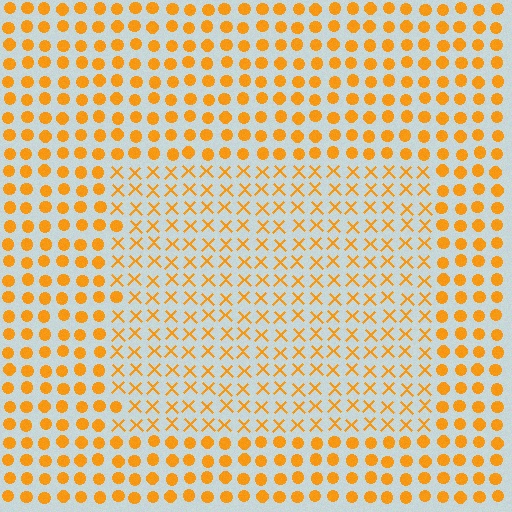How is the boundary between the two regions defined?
The boundary is defined by a change in element shape: X marks inside vs. circles outside. All elements share the same color and spacing.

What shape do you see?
I see a rectangle.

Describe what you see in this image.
The image is filled with small orange elements arranged in a uniform grid. A rectangle-shaped region contains X marks, while the surrounding area contains circles. The boundary is defined purely by the change in element shape.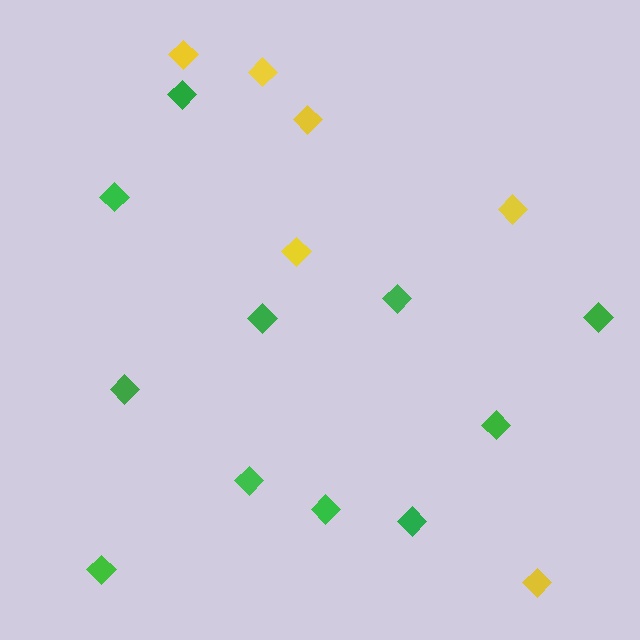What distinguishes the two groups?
There are 2 groups: one group of green diamonds (11) and one group of yellow diamonds (6).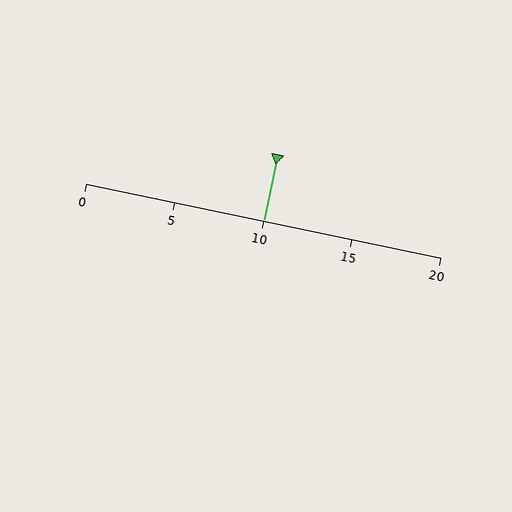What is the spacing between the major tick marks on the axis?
The major ticks are spaced 5 apart.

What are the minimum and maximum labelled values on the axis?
The axis runs from 0 to 20.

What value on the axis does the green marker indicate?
The marker indicates approximately 10.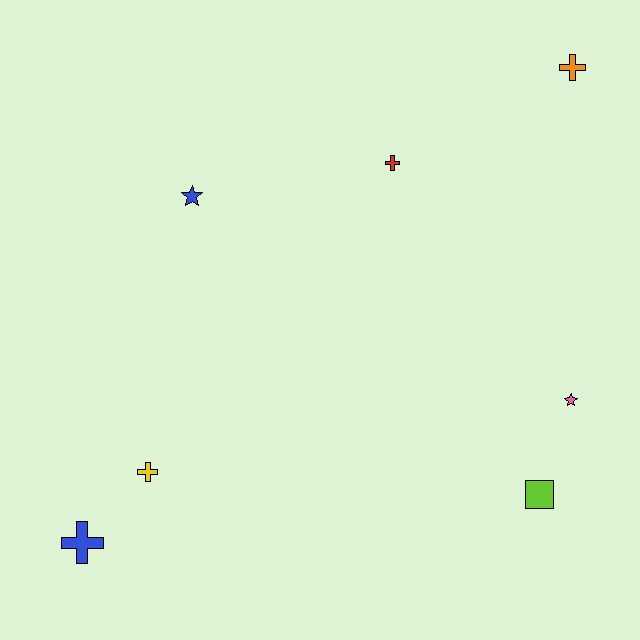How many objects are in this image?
There are 7 objects.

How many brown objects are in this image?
There are no brown objects.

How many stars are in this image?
There are 2 stars.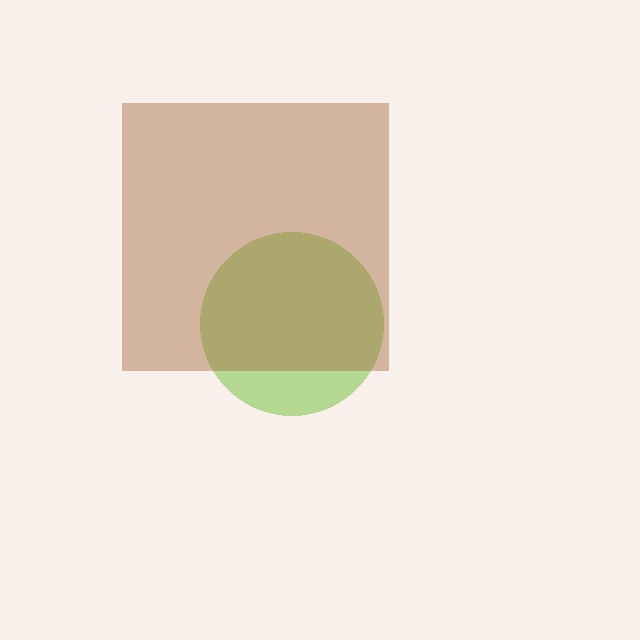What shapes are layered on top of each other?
The layered shapes are: a lime circle, a brown square.